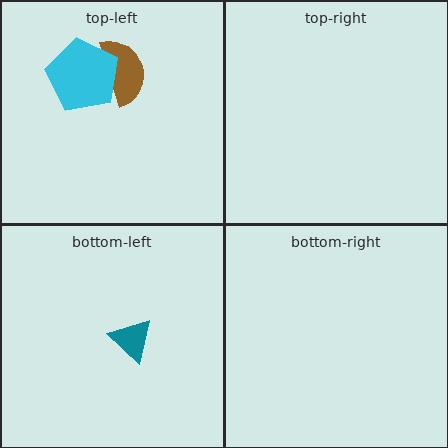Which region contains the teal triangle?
The bottom-left region.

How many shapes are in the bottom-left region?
1.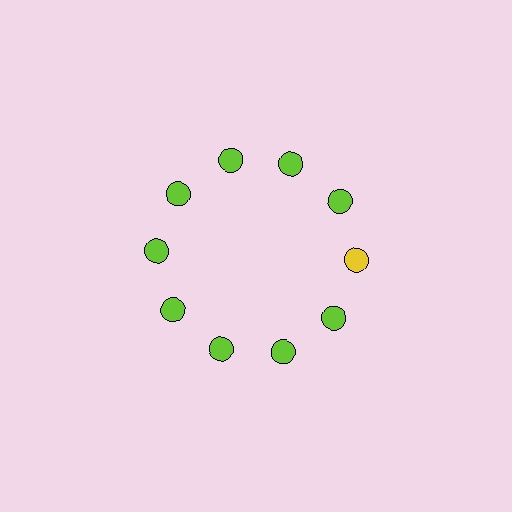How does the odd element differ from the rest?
It has a different color: yellow instead of lime.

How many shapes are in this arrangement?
There are 10 shapes arranged in a ring pattern.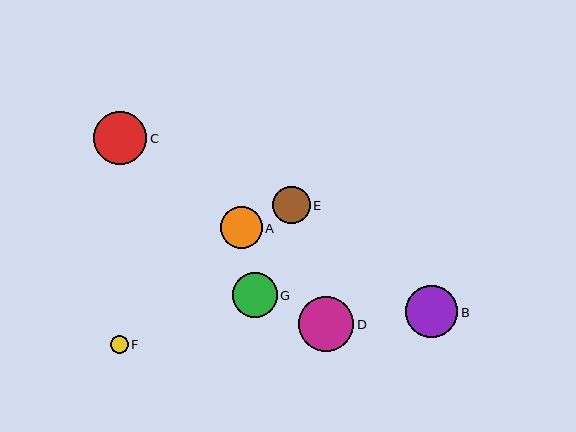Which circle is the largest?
Circle D is the largest with a size of approximately 56 pixels.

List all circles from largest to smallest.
From largest to smallest: D, C, B, G, A, E, F.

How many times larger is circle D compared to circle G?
Circle D is approximately 1.2 times the size of circle G.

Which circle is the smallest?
Circle F is the smallest with a size of approximately 18 pixels.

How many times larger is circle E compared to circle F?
Circle E is approximately 2.1 times the size of circle F.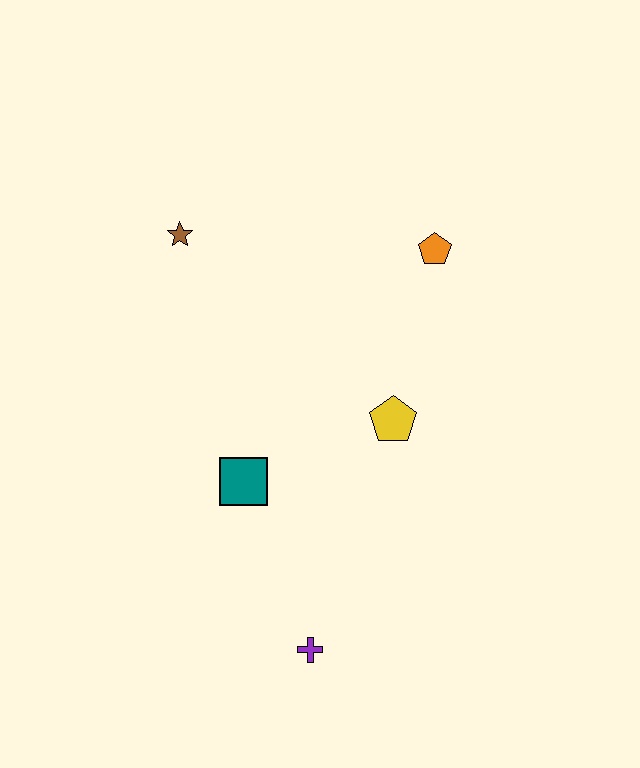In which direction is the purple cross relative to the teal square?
The purple cross is below the teal square.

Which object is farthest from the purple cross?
The brown star is farthest from the purple cross.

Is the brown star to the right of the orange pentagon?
No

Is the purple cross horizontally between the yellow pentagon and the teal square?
Yes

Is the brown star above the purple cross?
Yes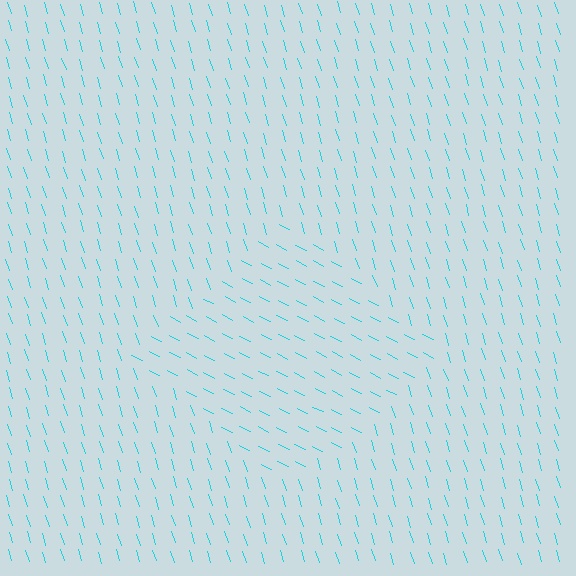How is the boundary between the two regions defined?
The boundary is defined purely by a change in line orientation (approximately 45 degrees difference). All lines are the same color and thickness.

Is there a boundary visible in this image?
Yes, there is a texture boundary formed by a change in line orientation.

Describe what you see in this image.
The image is filled with small cyan line segments. A diamond region in the image has lines oriented differently from the surrounding lines, creating a visible texture boundary.